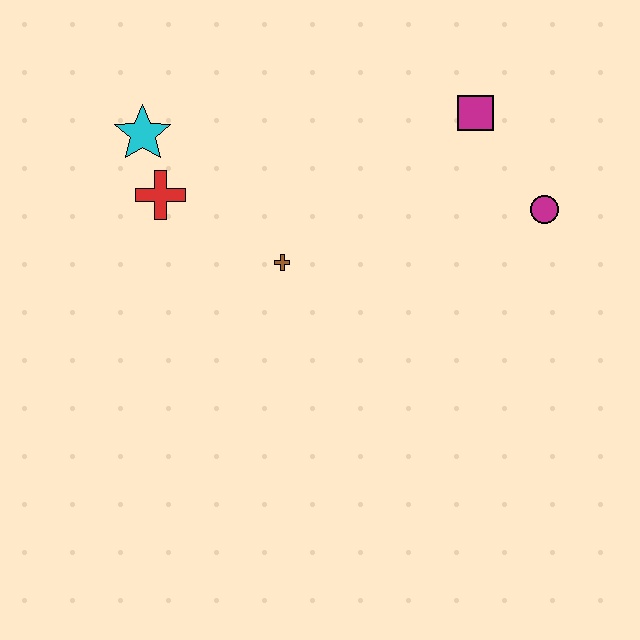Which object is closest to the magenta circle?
The magenta square is closest to the magenta circle.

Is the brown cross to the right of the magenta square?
No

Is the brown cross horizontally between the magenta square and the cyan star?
Yes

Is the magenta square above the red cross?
Yes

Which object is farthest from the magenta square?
The cyan star is farthest from the magenta square.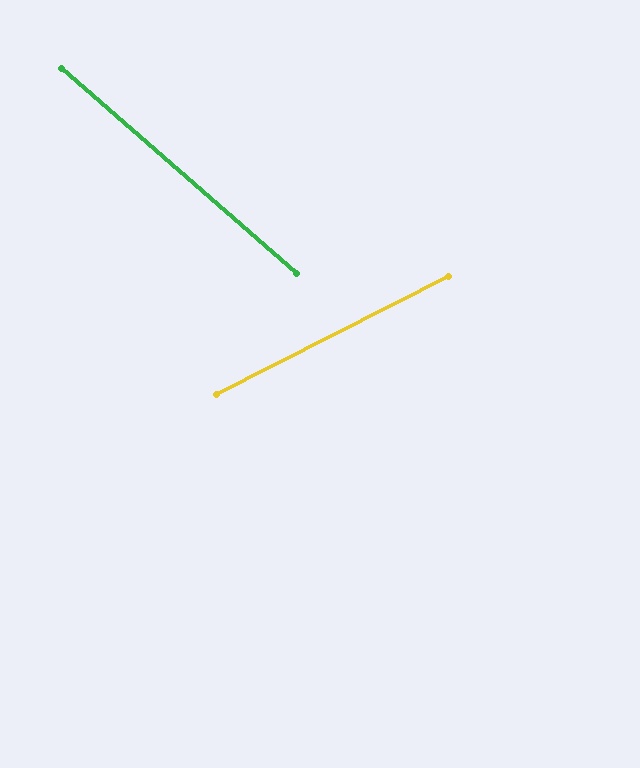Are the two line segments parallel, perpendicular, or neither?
Neither parallel nor perpendicular — they differ by about 68°.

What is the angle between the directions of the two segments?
Approximately 68 degrees.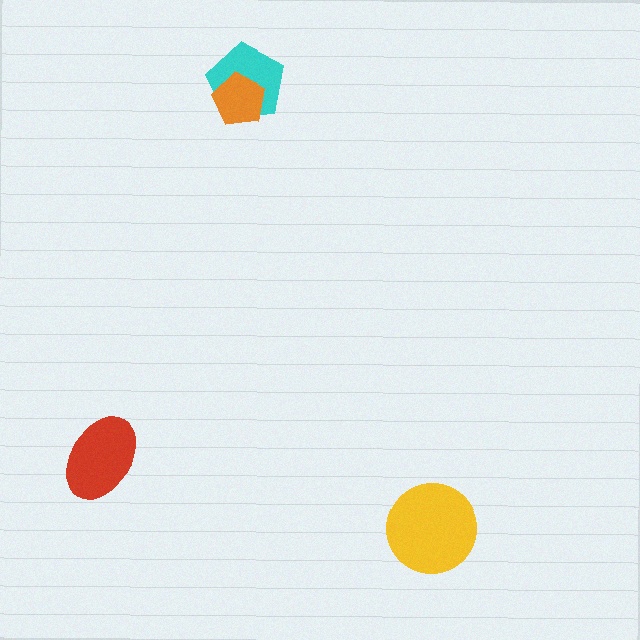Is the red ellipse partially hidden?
No, no other shape covers it.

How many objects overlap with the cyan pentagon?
1 object overlaps with the cyan pentagon.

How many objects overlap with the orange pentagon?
1 object overlaps with the orange pentagon.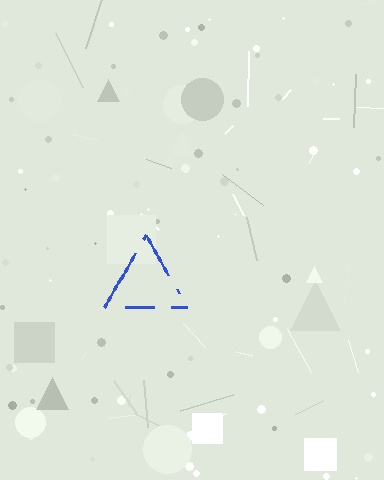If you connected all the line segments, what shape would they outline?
They would outline a triangle.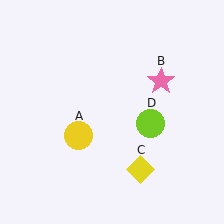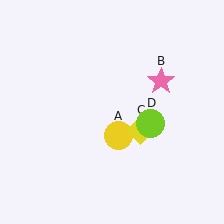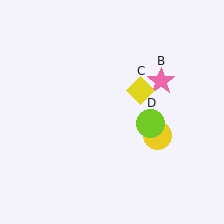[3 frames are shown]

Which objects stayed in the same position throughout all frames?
Pink star (object B) and lime circle (object D) remained stationary.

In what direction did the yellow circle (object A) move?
The yellow circle (object A) moved right.